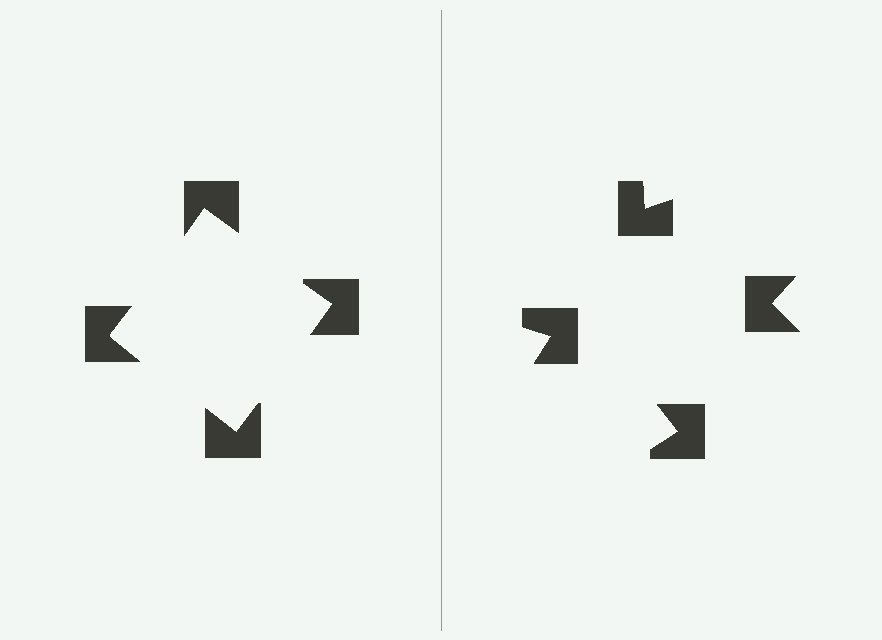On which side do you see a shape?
An illusory square appears on the left side. On the right side the wedge cuts are rotated, so no coherent shape forms.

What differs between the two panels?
The notched squares are positioned identically on both sides; only the wedge orientations differ. On the left they align to a square; on the right they are misaligned.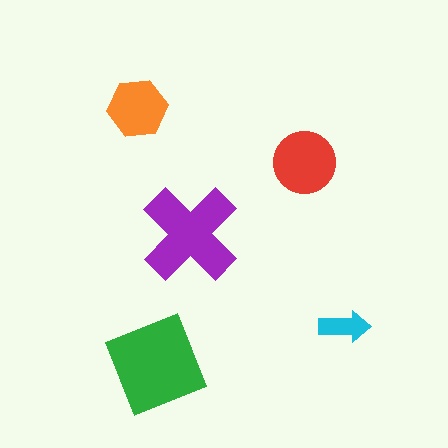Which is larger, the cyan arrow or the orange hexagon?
The orange hexagon.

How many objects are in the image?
There are 5 objects in the image.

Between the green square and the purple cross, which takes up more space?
The green square.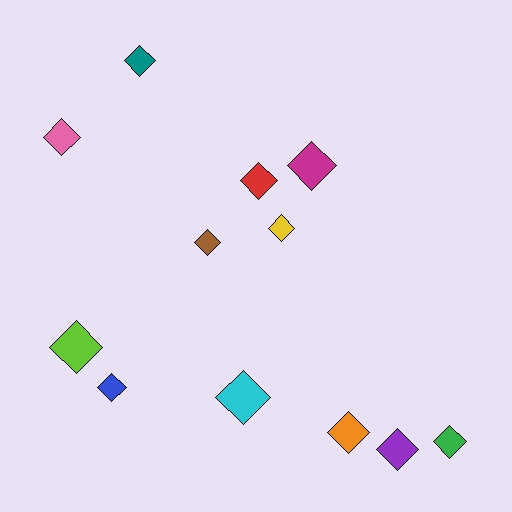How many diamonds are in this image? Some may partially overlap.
There are 12 diamonds.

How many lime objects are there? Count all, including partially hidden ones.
There is 1 lime object.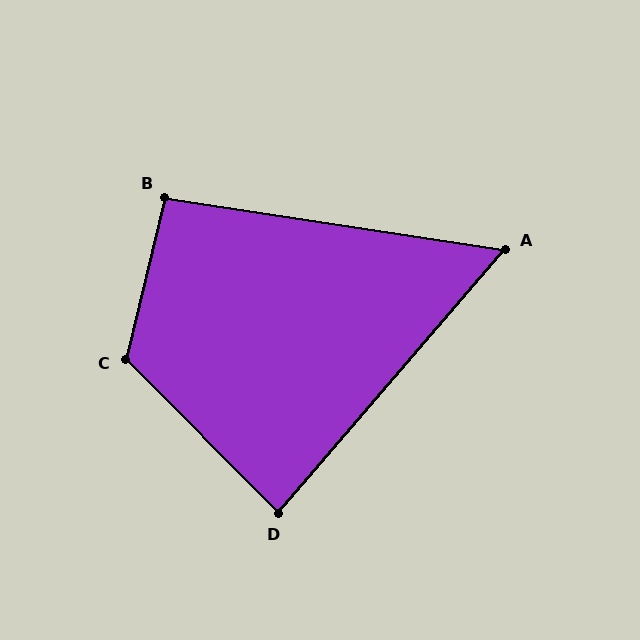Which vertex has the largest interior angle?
C, at approximately 122 degrees.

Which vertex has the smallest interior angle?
A, at approximately 58 degrees.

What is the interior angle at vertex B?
Approximately 95 degrees (approximately right).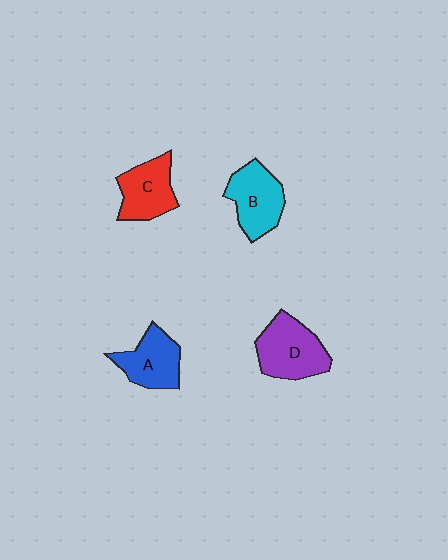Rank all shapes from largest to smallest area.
From largest to smallest: D (purple), B (cyan), C (red), A (blue).